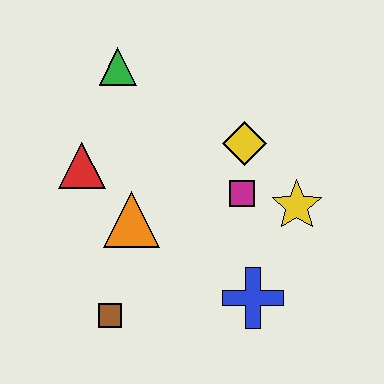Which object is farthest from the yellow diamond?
The brown square is farthest from the yellow diamond.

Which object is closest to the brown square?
The orange triangle is closest to the brown square.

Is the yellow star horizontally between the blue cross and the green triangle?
No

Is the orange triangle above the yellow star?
No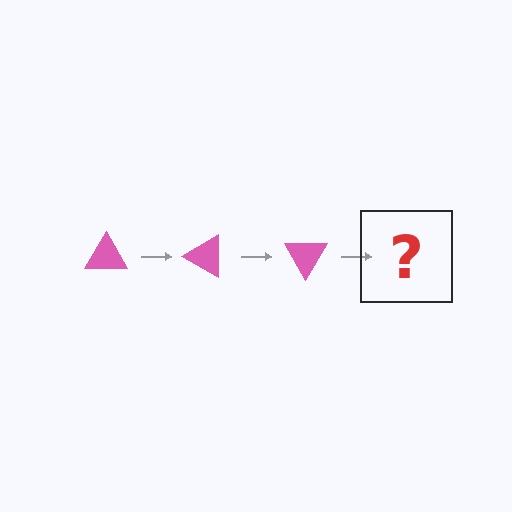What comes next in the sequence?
The next element should be a pink triangle rotated 90 degrees.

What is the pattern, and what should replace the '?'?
The pattern is that the triangle rotates 30 degrees each step. The '?' should be a pink triangle rotated 90 degrees.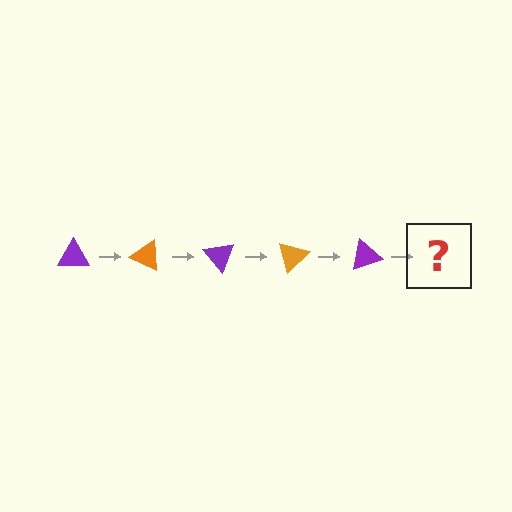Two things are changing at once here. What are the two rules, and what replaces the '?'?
The two rules are that it rotates 25 degrees each step and the color cycles through purple and orange. The '?' should be an orange triangle, rotated 125 degrees from the start.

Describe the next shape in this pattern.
It should be an orange triangle, rotated 125 degrees from the start.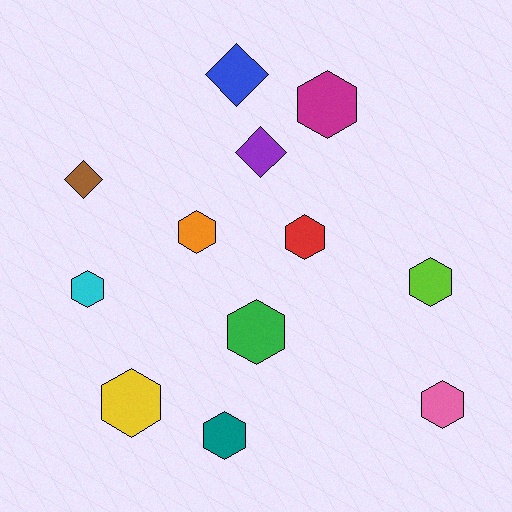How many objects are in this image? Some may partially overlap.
There are 12 objects.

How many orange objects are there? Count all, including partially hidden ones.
There is 1 orange object.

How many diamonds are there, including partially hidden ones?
There are 3 diamonds.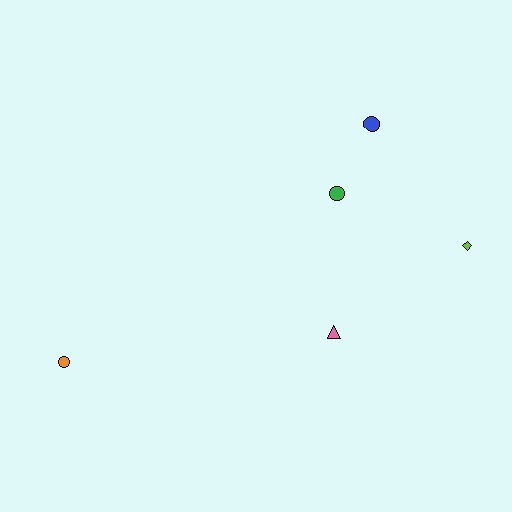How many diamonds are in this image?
There is 1 diamond.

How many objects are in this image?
There are 5 objects.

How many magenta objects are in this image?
There are no magenta objects.